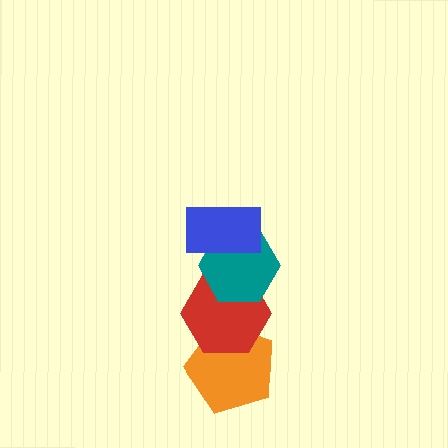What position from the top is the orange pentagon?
The orange pentagon is 4th from the top.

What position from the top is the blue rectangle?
The blue rectangle is 1st from the top.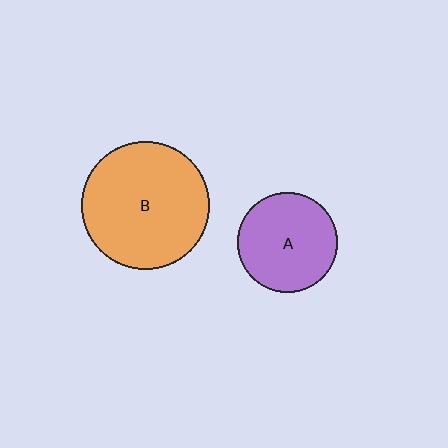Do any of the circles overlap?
No, none of the circles overlap.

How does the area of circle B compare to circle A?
Approximately 1.6 times.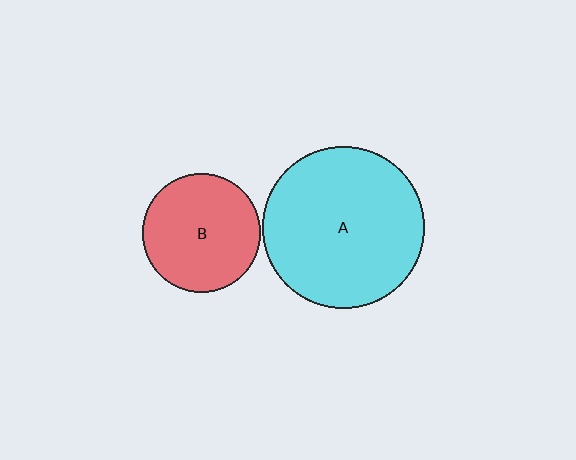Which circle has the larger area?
Circle A (cyan).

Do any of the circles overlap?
No, none of the circles overlap.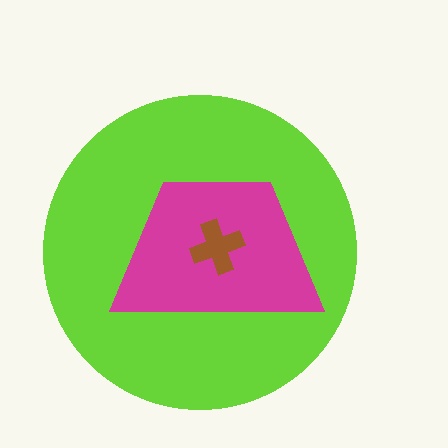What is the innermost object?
The brown cross.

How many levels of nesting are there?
3.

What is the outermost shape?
The lime circle.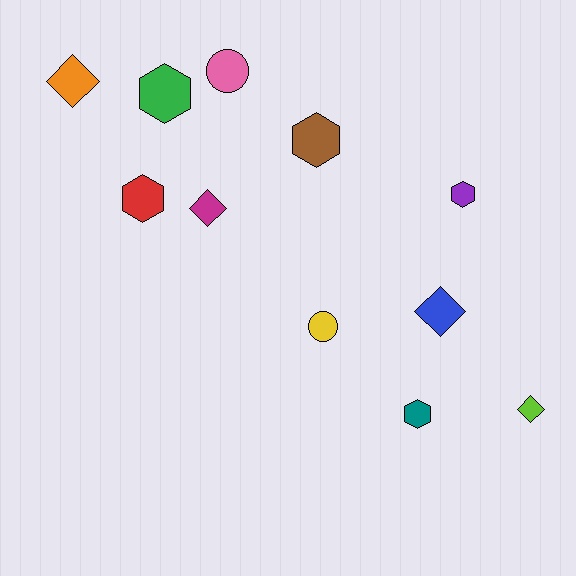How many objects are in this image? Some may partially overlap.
There are 11 objects.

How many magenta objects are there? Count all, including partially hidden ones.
There is 1 magenta object.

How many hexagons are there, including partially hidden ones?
There are 5 hexagons.